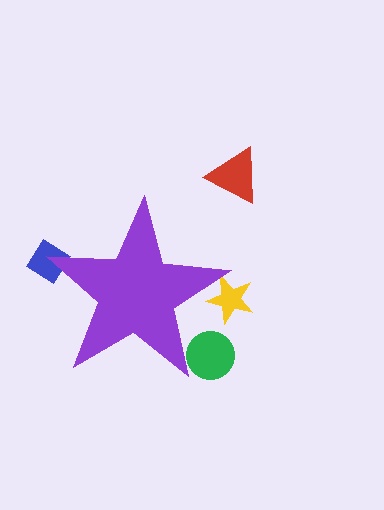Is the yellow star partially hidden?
Yes, the yellow star is partially hidden behind the purple star.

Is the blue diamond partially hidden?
Yes, the blue diamond is partially hidden behind the purple star.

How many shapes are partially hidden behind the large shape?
3 shapes are partially hidden.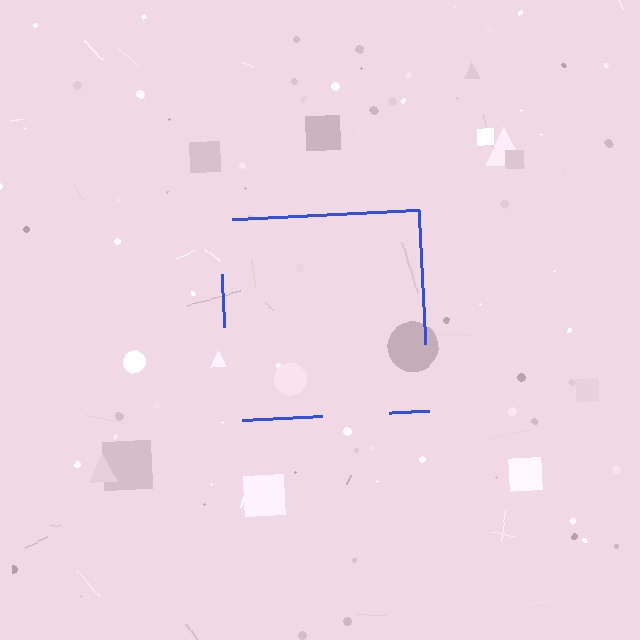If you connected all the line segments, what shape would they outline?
They would outline a square.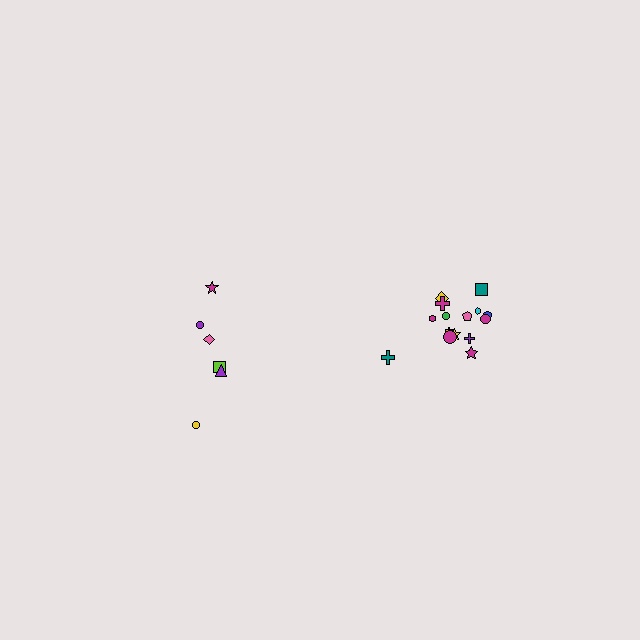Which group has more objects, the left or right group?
The right group.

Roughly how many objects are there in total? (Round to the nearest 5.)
Roughly 20 objects in total.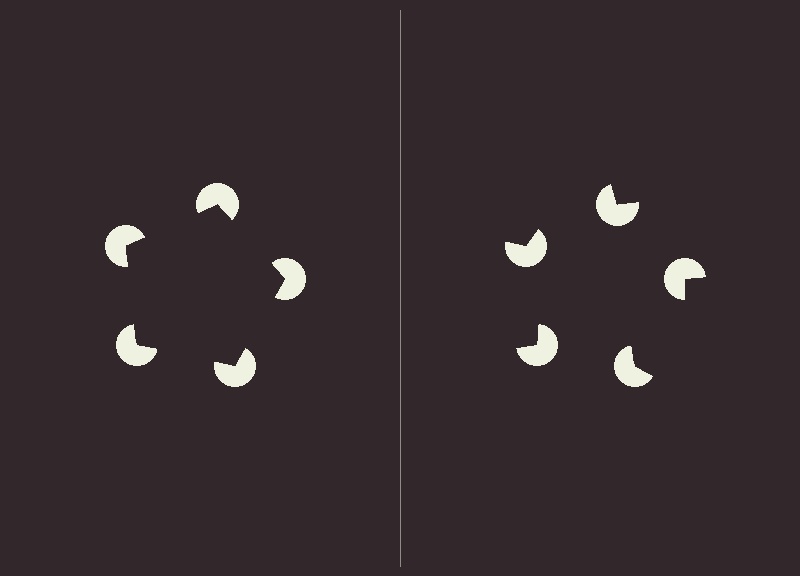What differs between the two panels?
The pac-man discs are positioned identically on both sides; only the wedge orientations differ. On the left they align to a pentagon; on the right they are misaligned.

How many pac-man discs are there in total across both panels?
10 — 5 on each side.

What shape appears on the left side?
An illusory pentagon.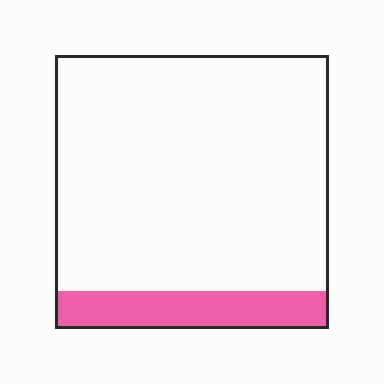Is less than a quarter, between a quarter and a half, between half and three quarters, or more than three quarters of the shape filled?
Less than a quarter.